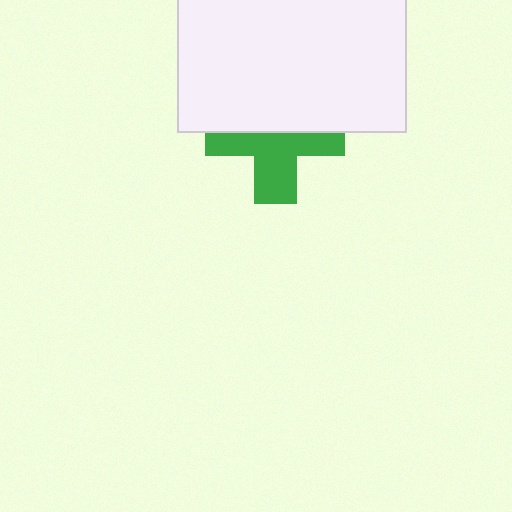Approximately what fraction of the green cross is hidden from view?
Roughly 49% of the green cross is hidden behind the white rectangle.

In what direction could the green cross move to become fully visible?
The green cross could move down. That would shift it out from behind the white rectangle entirely.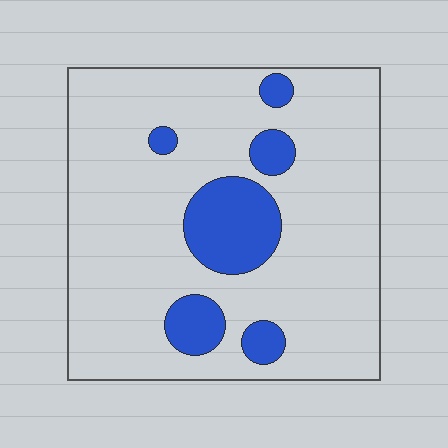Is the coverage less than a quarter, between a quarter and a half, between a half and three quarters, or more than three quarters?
Less than a quarter.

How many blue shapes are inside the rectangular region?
6.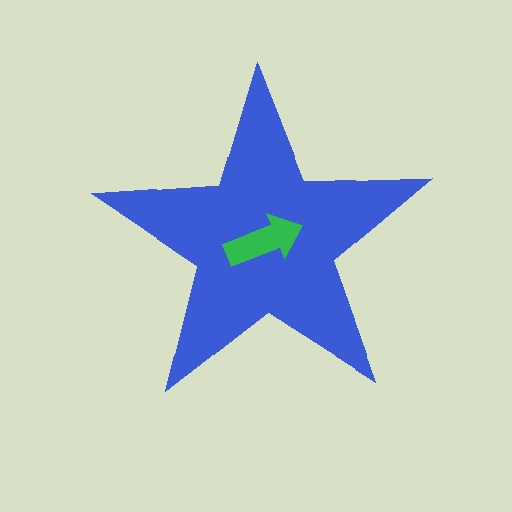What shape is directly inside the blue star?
The green arrow.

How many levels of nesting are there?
2.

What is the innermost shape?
The green arrow.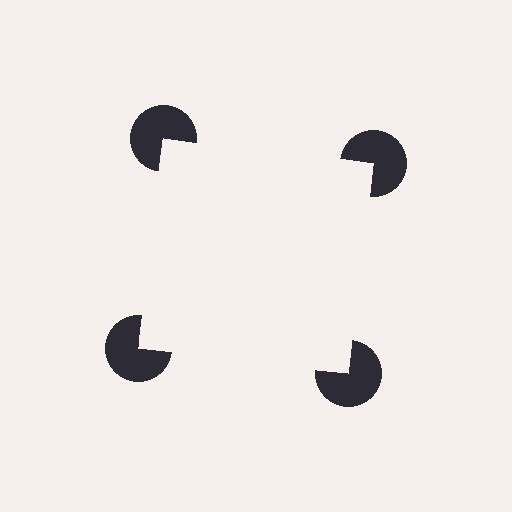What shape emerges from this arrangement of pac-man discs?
An illusory square — its edges are inferred from the aligned wedge cuts in the pac-man discs, not physically drawn.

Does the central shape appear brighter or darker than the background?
It typically appears slightly brighter than the background, even though no actual brightness change is drawn.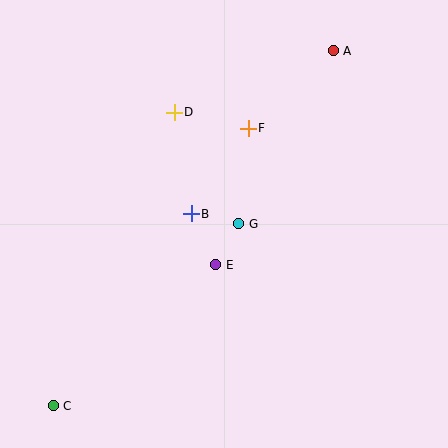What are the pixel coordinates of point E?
Point E is at (216, 265).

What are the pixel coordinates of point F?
Point F is at (248, 128).